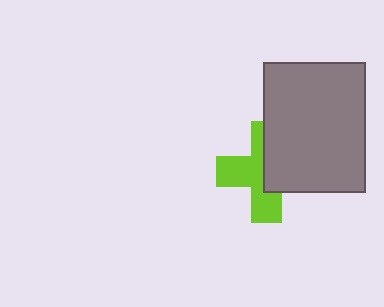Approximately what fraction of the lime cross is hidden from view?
Roughly 46% of the lime cross is hidden behind the gray rectangle.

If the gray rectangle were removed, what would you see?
You would see the complete lime cross.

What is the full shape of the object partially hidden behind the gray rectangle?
The partially hidden object is a lime cross.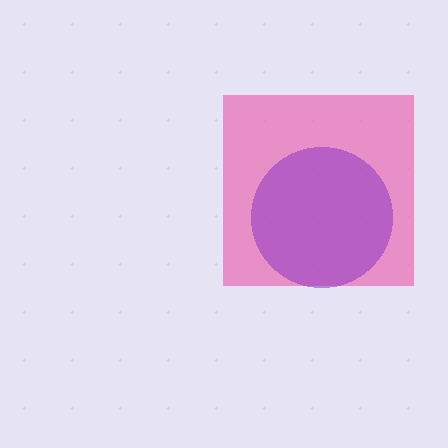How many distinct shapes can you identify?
There are 2 distinct shapes: a pink square, a purple circle.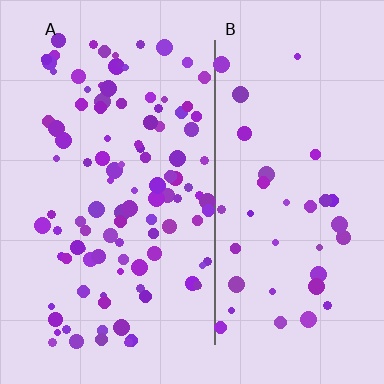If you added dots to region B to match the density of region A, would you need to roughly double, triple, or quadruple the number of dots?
Approximately triple.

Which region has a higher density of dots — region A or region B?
A (the left).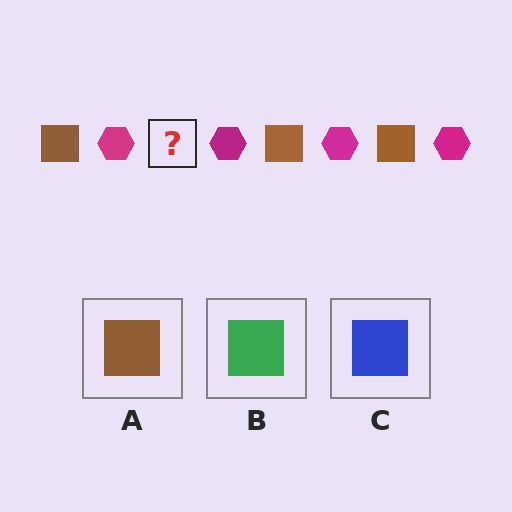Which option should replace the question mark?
Option A.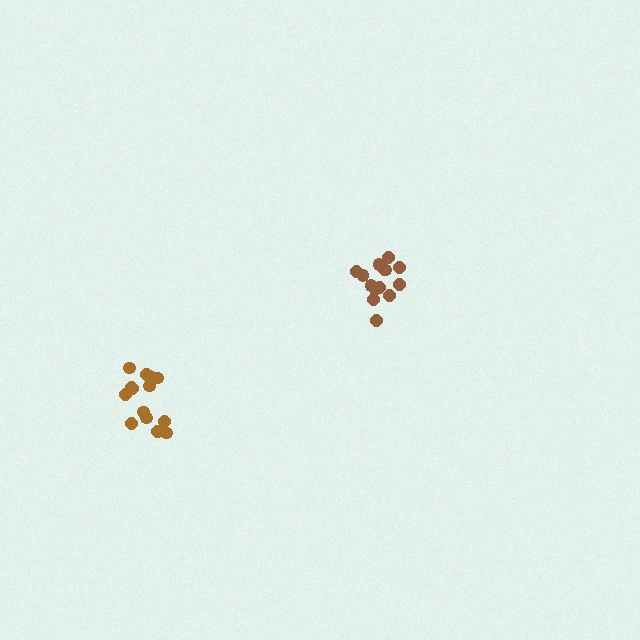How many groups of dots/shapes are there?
There are 2 groups.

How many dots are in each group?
Group 1: 14 dots, Group 2: 14 dots (28 total).